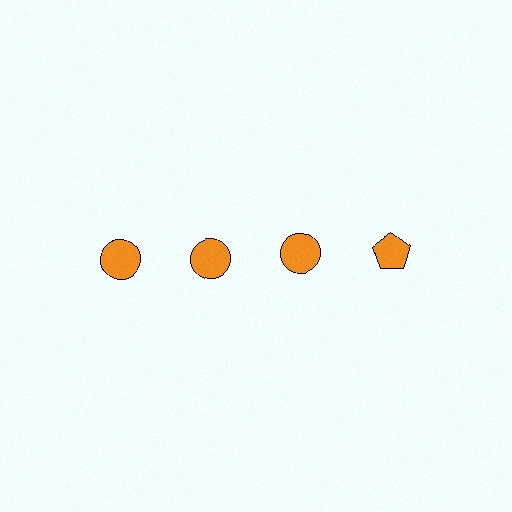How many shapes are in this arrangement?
There are 4 shapes arranged in a grid pattern.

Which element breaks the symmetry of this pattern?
The orange pentagon in the top row, second from right column breaks the symmetry. All other shapes are orange circles.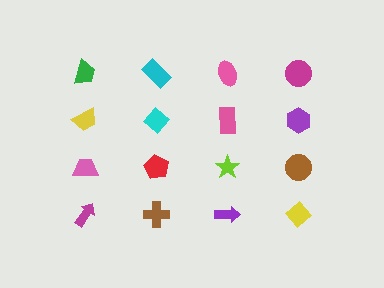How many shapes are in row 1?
4 shapes.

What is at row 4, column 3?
A purple arrow.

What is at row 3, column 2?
A red pentagon.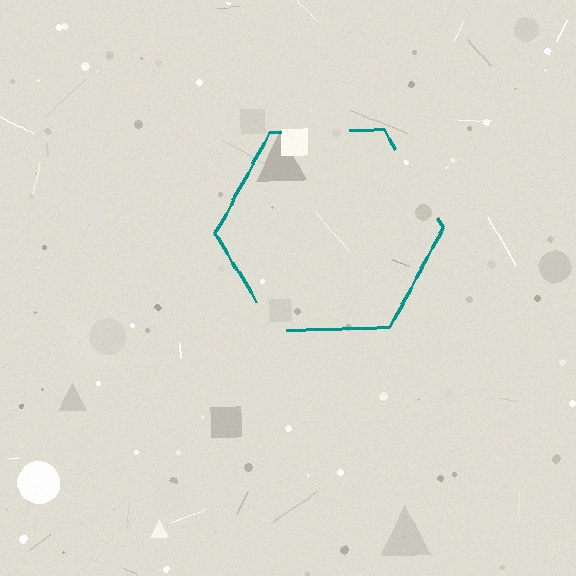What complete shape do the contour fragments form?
The contour fragments form a hexagon.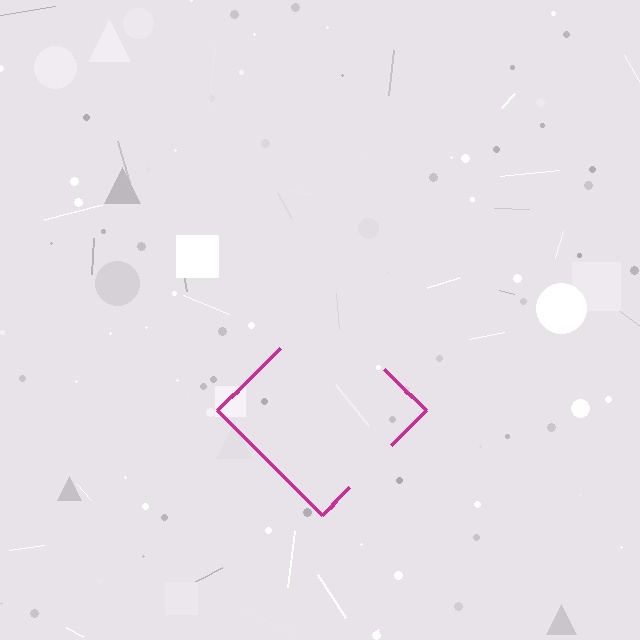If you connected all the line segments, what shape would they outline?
They would outline a diamond.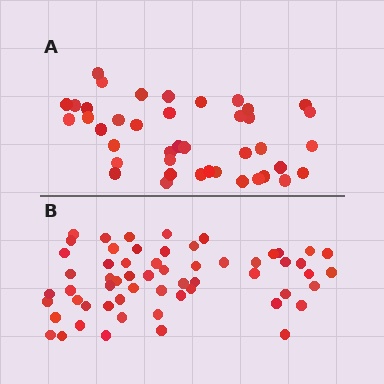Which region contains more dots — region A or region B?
Region B (the bottom region) has more dots.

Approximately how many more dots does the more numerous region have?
Region B has approximately 20 more dots than region A.